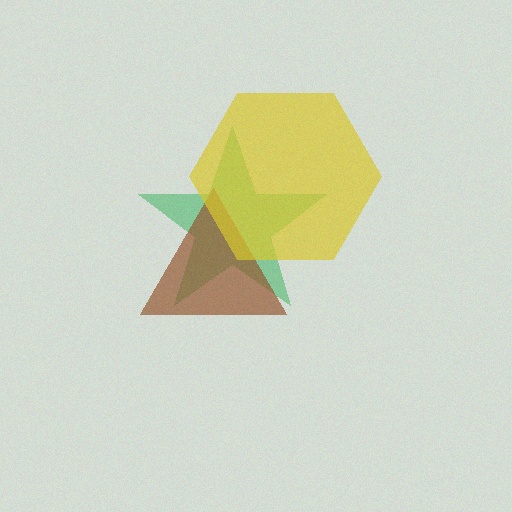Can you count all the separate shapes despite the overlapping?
Yes, there are 3 separate shapes.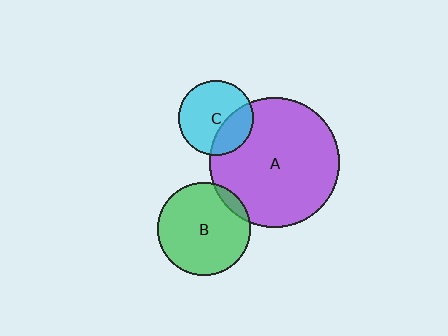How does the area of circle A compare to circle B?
Approximately 1.9 times.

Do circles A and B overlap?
Yes.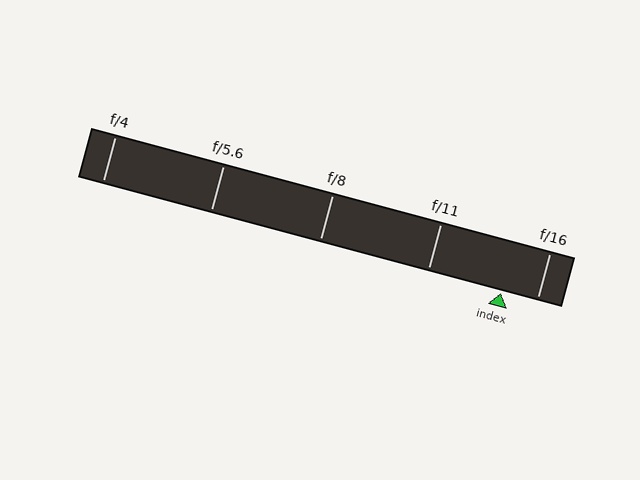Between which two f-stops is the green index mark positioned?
The index mark is between f/11 and f/16.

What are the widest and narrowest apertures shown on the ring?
The widest aperture shown is f/4 and the narrowest is f/16.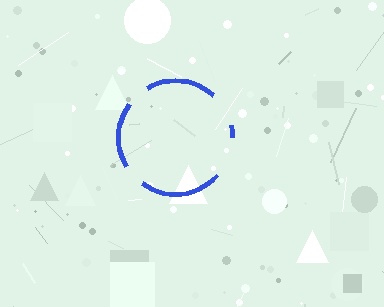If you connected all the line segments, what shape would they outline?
They would outline a circle.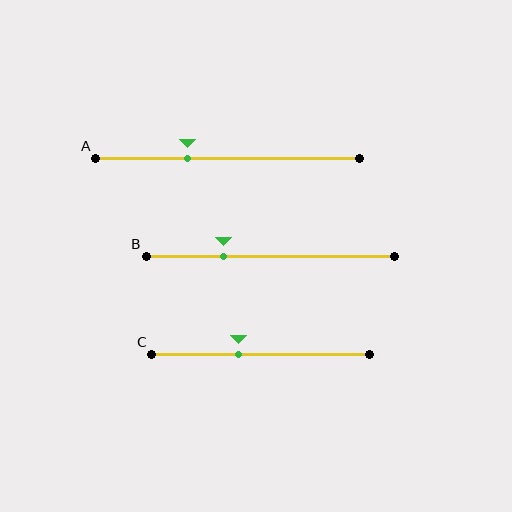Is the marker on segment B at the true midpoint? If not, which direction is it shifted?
No, the marker on segment B is shifted to the left by about 19% of the segment length.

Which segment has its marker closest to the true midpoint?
Segment C has its marker closest to the true midpoint.